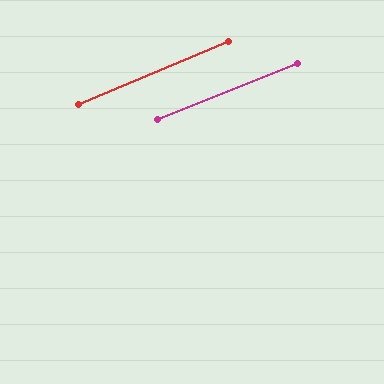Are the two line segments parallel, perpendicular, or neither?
Parallel — their directions differ by only 0.6°.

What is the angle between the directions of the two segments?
Approximately 1 degree.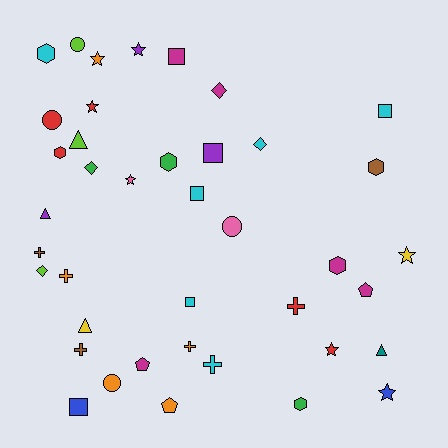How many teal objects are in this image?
There is 1 teal object.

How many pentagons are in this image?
There are 3 pentagons.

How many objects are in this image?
There are 40 objects.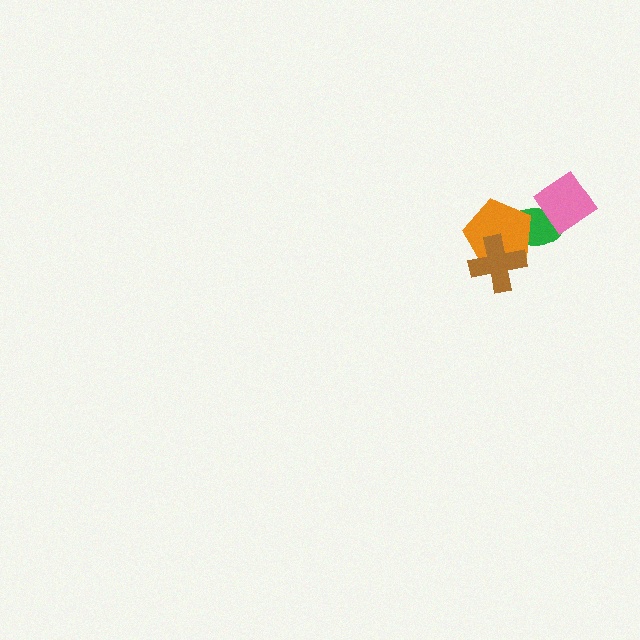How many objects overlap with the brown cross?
1 object overlaps with the brown cross.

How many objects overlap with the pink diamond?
1 object overlaps with the pink diamond.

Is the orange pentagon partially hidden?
Yes, it is partially covered by another shape.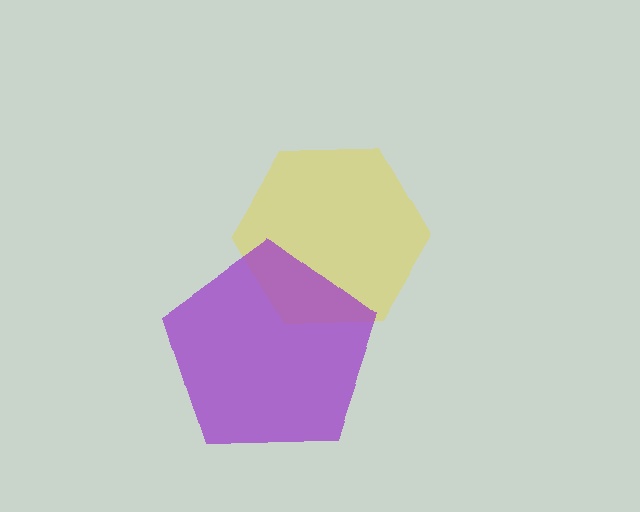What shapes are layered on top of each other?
The layered shapes are: a yellow hexagon, a purple pentagon.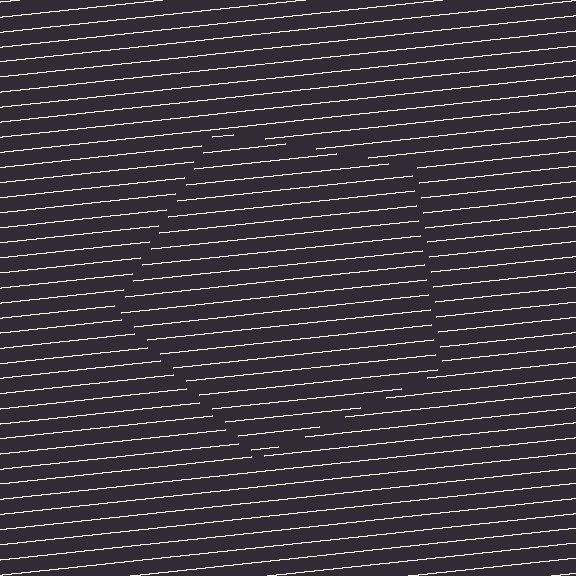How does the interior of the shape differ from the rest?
The interior of the shape contains the same grating, shifted by half a period — the contour is defined by the phase discontinuity where line-ends from the inner and outer gratings abut.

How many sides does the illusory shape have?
5 sides — the line-ends trace a pentagon.